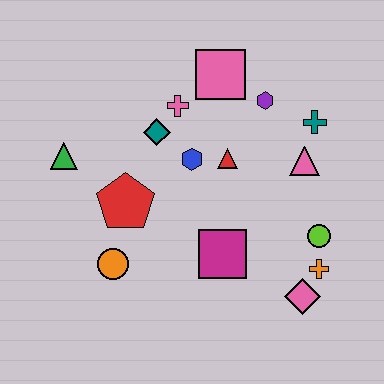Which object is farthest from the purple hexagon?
The orange circle is farthest from the purple hexagon.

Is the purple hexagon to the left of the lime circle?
Yes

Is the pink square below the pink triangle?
No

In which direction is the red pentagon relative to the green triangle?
The red pentagon is to the right of the green triangle.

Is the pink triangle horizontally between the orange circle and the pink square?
No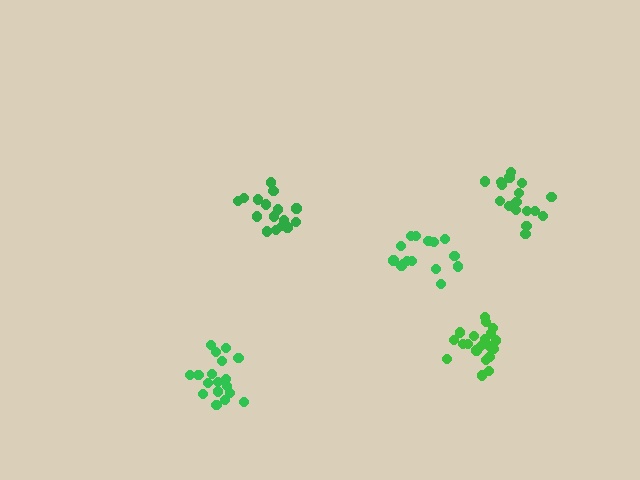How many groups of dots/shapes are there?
There are 5 groups.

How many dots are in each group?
Group 1: 20 dots, Group 2: 17 dots, Group 3: 15 dots, Group 4: 19 dots, Group 5: 17 dots (88 total).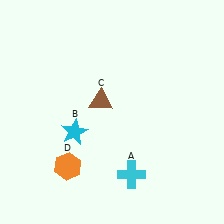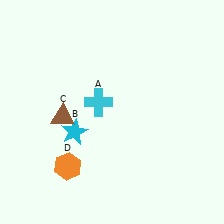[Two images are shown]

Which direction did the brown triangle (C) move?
The brown triangle (C) moved left.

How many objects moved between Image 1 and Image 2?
2 objects moved between the two images.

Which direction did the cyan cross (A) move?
The cyan cross (A) moved up.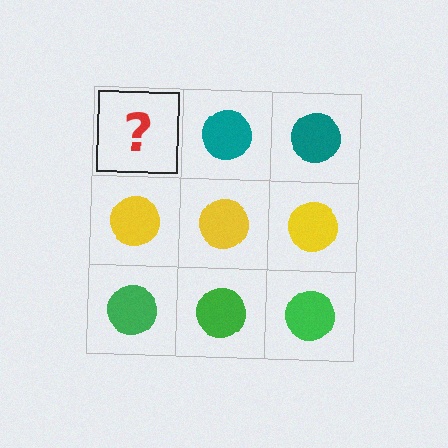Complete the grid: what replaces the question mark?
The question mark should be replaced with a teal circle.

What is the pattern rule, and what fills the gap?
The rule is that each row has a consistent color. The gap should be filled with a teal circle.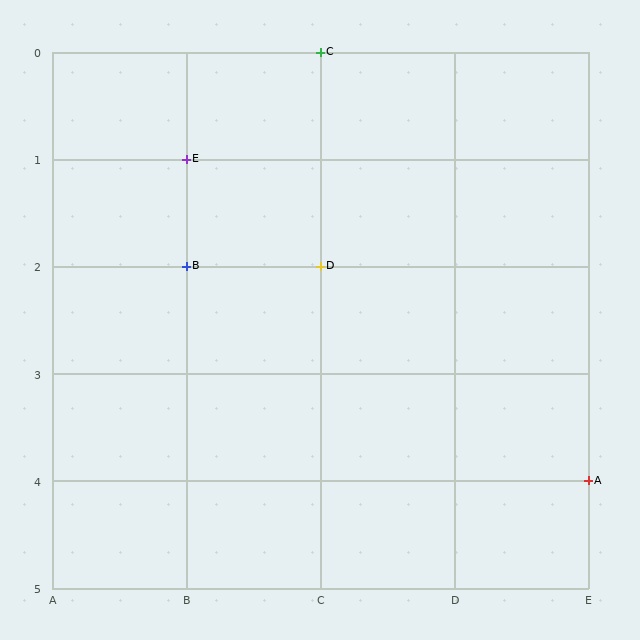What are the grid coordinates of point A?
Point A is at grid coordinates (E, 4).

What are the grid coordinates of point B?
Point B is at grid coordinates (B, 2).